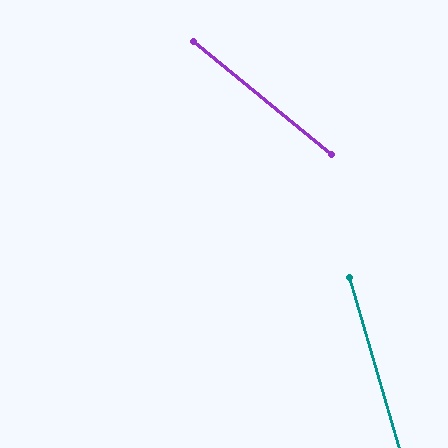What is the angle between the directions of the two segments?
Approximately 34 degrees.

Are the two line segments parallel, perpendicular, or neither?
Neither parallel nor perpendicular — they differ by about 34°.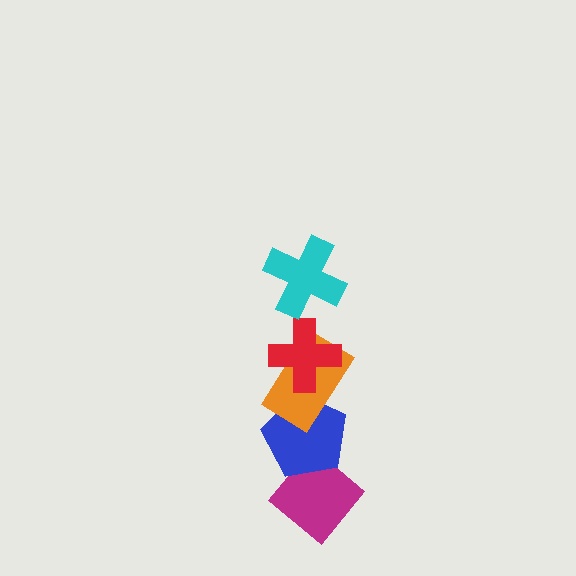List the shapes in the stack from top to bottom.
From top to bottom: the cyan cross, the red cross, the orange rectangle, the blue pentagon, the magenta diamond.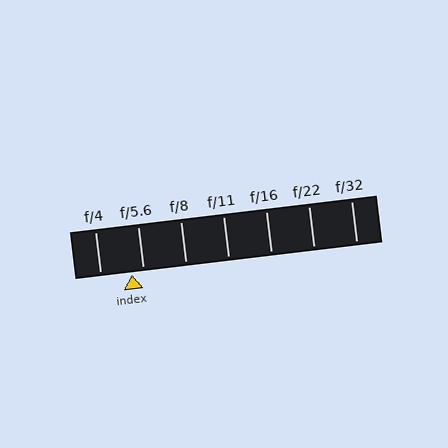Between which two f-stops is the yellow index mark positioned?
The index mark is between f/4 and f/5.6.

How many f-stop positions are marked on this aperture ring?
There are 7 f-stop positions marked.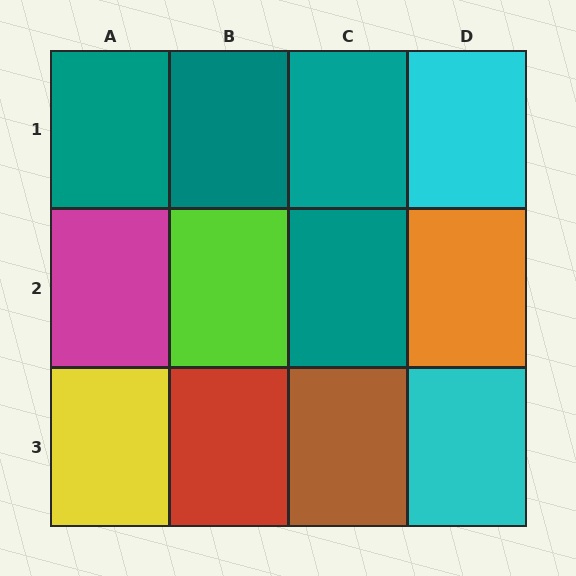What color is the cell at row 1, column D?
Cyan.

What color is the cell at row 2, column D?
Orange.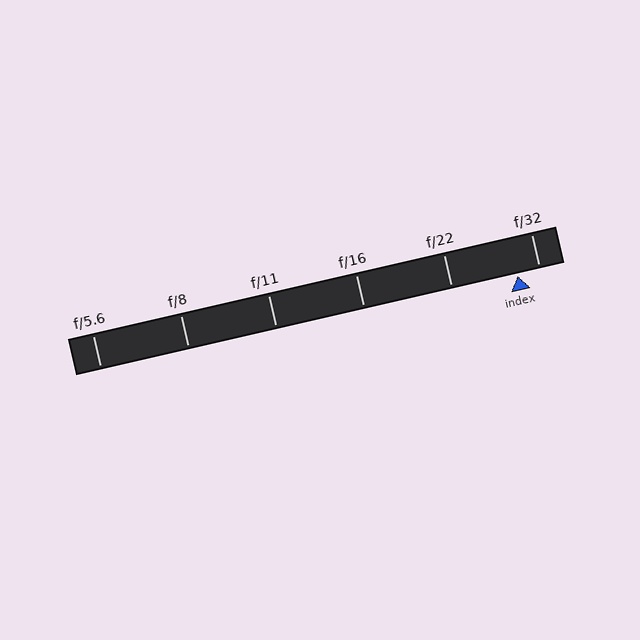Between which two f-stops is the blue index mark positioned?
The index mark is between f/22 and f/32.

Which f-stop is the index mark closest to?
The index mark is closest to f/32.